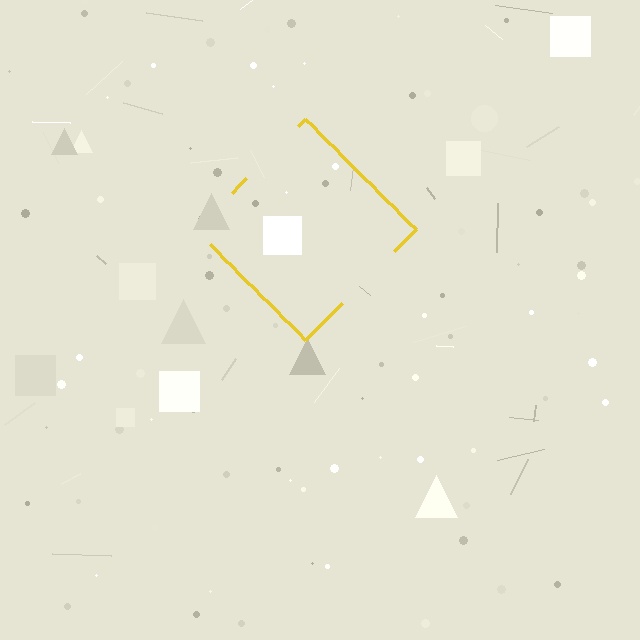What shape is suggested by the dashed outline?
The dashed outline suggests a diamond.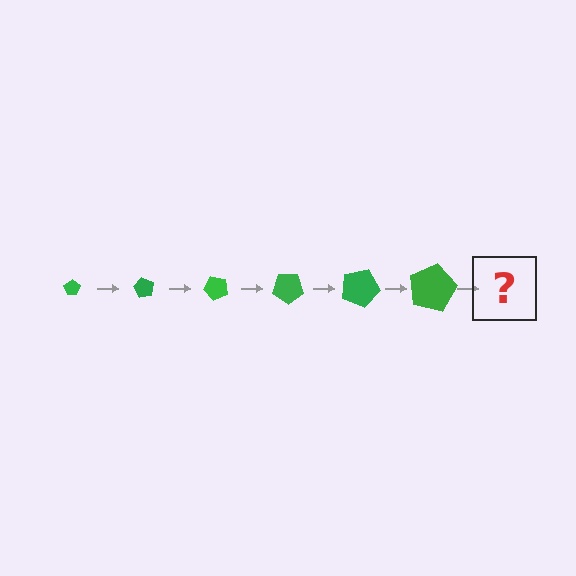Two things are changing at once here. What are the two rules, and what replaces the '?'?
The two rules are that the pentagon grows larger each step and it rotates 60 degrees each step. The '?' should be a pentagon, larger than the previous one and rotated 360 degrees from the start.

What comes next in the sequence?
The next element should be a pentagon, larger than the previous one and rotated 360 degrees from the start.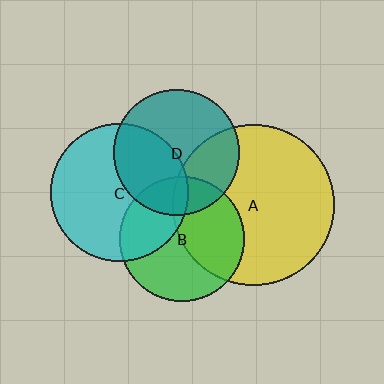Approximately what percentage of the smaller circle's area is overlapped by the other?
Approximately 45%.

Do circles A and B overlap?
Yes.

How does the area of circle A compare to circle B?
Approximately 1.7 times.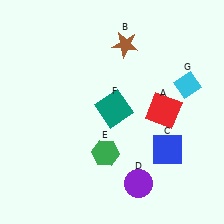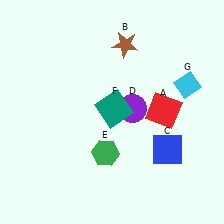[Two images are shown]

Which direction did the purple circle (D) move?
The purple circle (D) moved up.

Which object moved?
The purple circle (D) moved up.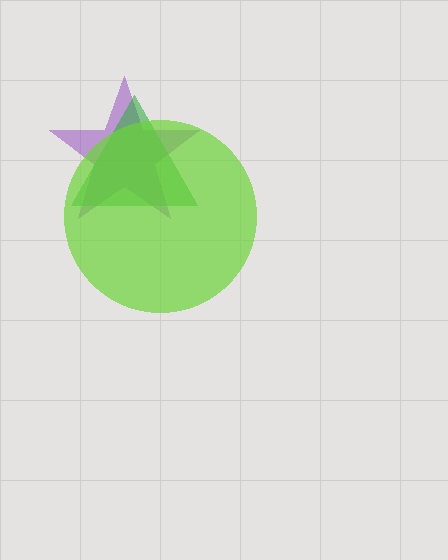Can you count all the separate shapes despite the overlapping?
Yes, there are 3 separate shapes.